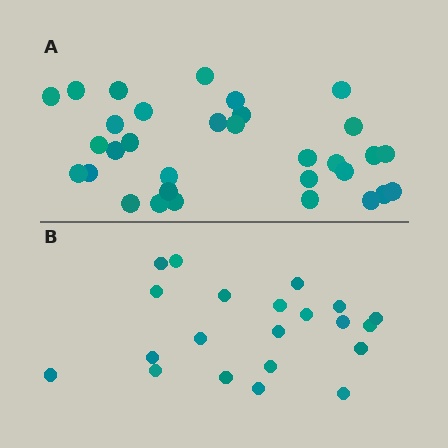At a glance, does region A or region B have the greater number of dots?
Region A (the top region) has more dots.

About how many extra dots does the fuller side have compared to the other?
Region A has roughly 12 or so more dots than region B.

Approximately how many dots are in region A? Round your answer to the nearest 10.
About 30 dots. (The exact count is 32, which rounds to 30.)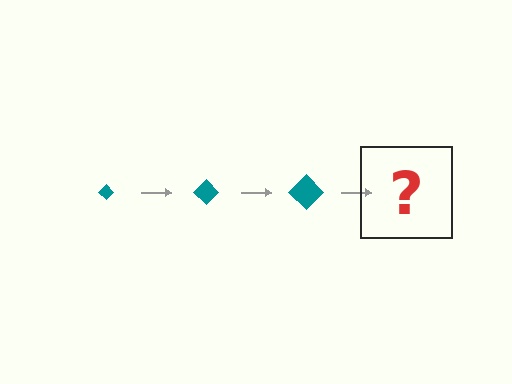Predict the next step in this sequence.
The next step is a teal diamond, larger than the previous one.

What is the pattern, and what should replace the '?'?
The pattern is that the diamond gets progressively larger each step. The '?' should be a teal diamond, larger than the previous one.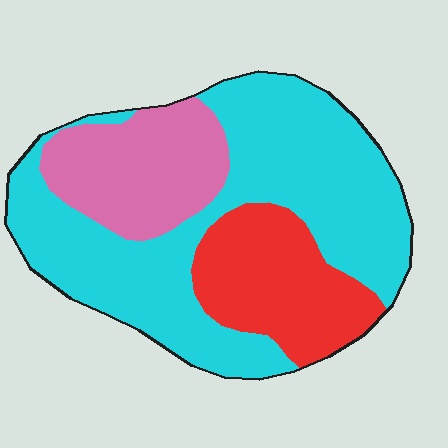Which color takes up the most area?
Cyan, at roughly 55%.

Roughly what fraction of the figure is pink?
Pink covers about 20% of the figure.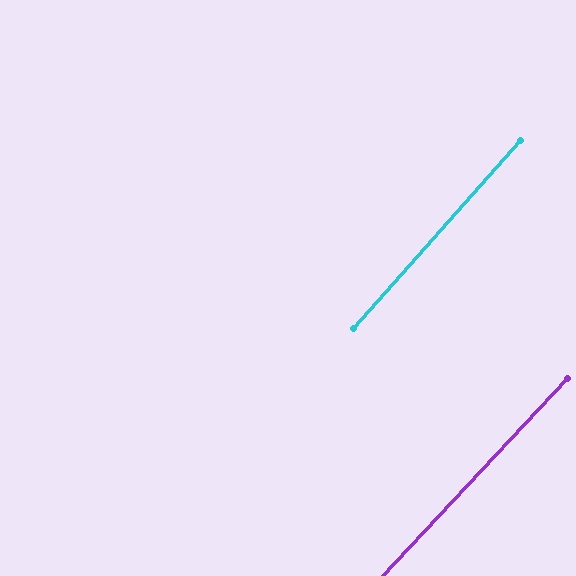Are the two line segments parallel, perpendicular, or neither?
Parallel — their directions differ by only 1.5°.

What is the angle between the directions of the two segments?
Approximately 1 degree.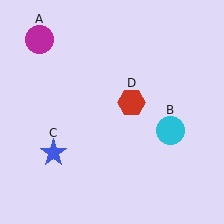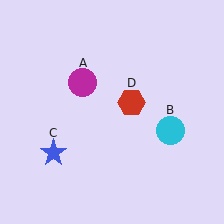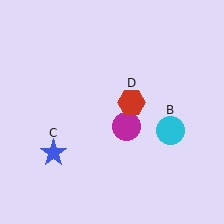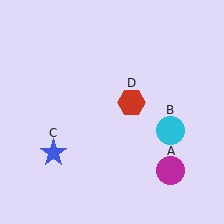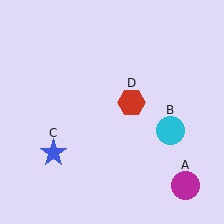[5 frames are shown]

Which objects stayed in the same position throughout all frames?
Cyan circle (object B) and blue star (object C) and red hexagon (object D) remained stationary.